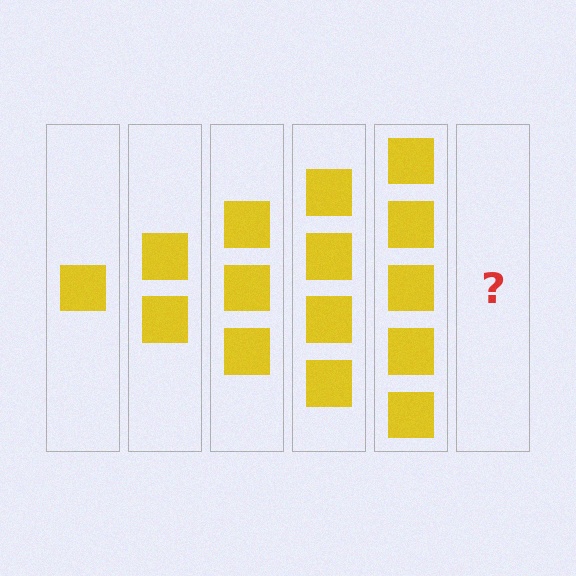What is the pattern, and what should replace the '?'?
The pattern is that each step adds one more square. The '?' should be 6 squares.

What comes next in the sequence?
The next element should be 6 squares.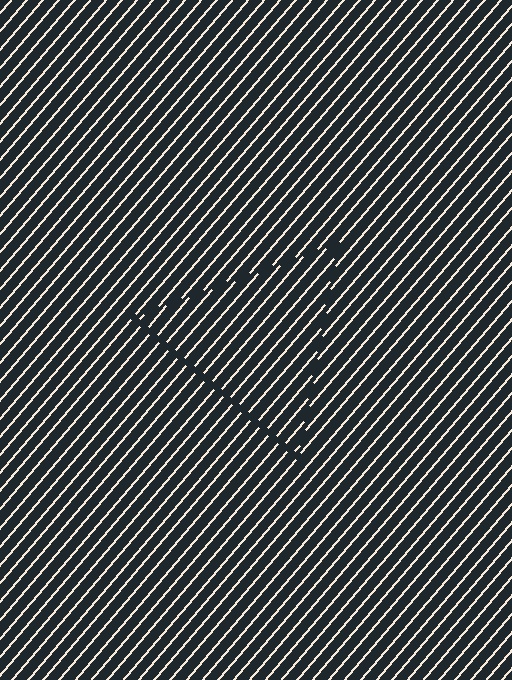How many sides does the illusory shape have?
3 sides — the line-ends trace a triangle.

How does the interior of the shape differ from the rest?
The interior of the shape contains the same grating, shifted by half a period — the contour is defined by the phase discontinuity where line-ends from the inner and outer gratings abut.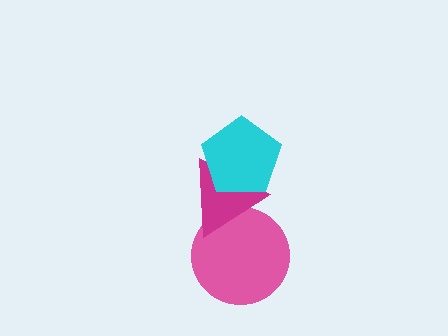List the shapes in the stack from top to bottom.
From top to bottom: the cyan pentagon, the magenta triangle, the pink circle.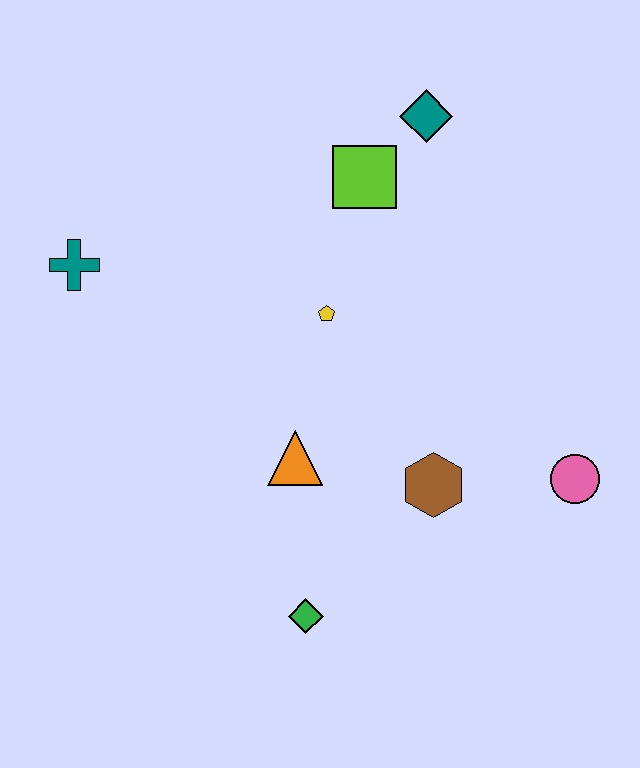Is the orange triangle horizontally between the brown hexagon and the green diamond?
No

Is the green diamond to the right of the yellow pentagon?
No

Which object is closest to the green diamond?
The orange triangle is closest to the green diamond.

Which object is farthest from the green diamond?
The teal diamond is farthest from the green diamond.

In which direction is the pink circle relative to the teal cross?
The pink circle is to the right of the teal cross.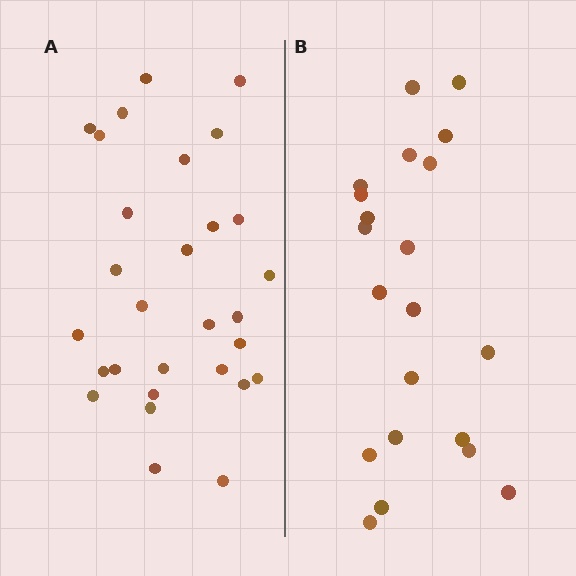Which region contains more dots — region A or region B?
Region A (the left region) has more dots.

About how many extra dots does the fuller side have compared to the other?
Region A has roughly 8 or so more dots than region B.